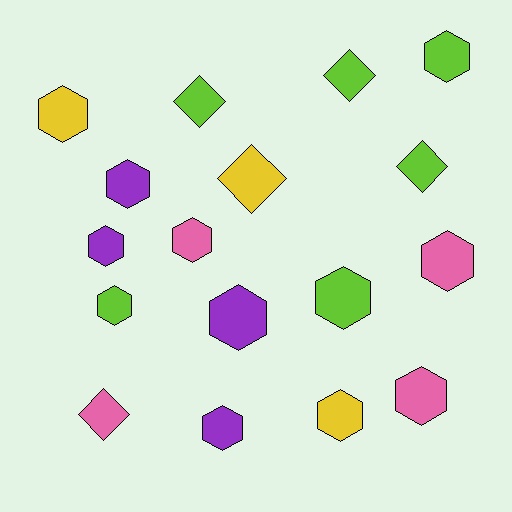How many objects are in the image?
There are 17 objects.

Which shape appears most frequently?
Hexagon, with 12 objects.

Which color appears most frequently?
Lime, with 6 objects.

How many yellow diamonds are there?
There is 1 yellow diamond.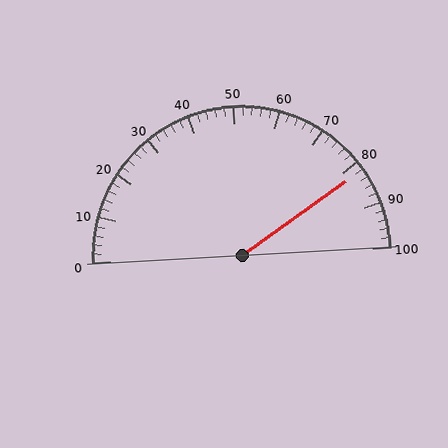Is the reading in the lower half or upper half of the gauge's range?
The reading is in the upper half of the range (0 to 100).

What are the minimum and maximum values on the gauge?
The gauge ranges from 0 to 100.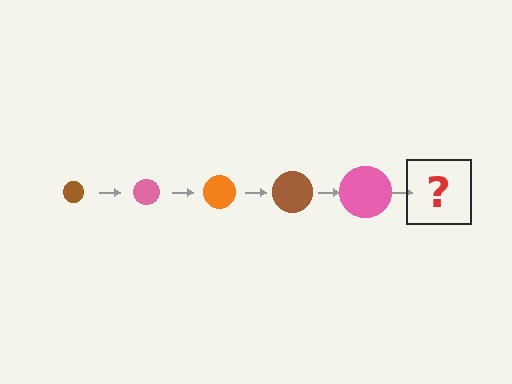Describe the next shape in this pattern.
It should be an orange circle, larger than the previous one.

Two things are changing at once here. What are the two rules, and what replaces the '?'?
The two rules are that the circle grows larger each step and the color cycles through brown, pink, and orange. The '?' should be an orange circle, larger than the previous one.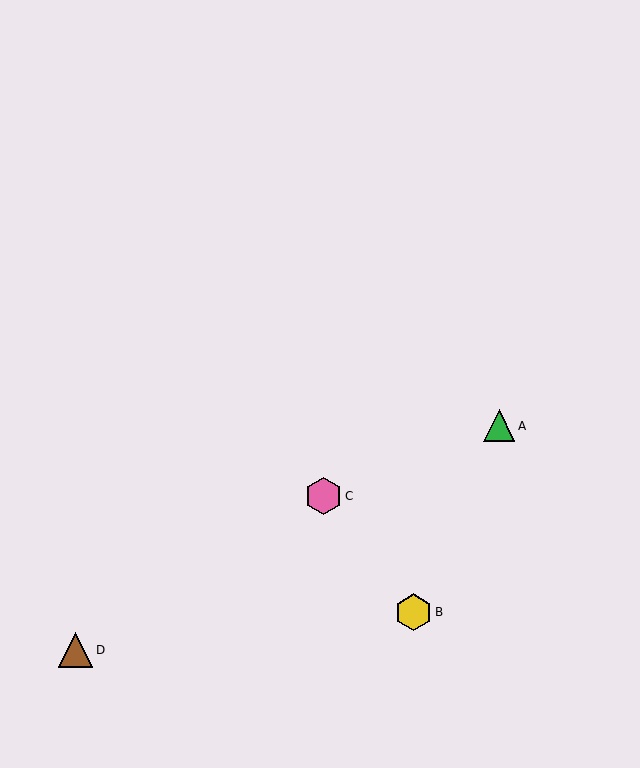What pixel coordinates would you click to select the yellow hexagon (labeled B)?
Click at (414, 612) to select the yellow hexagon B.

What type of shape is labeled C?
Shape C is a pink hexagon.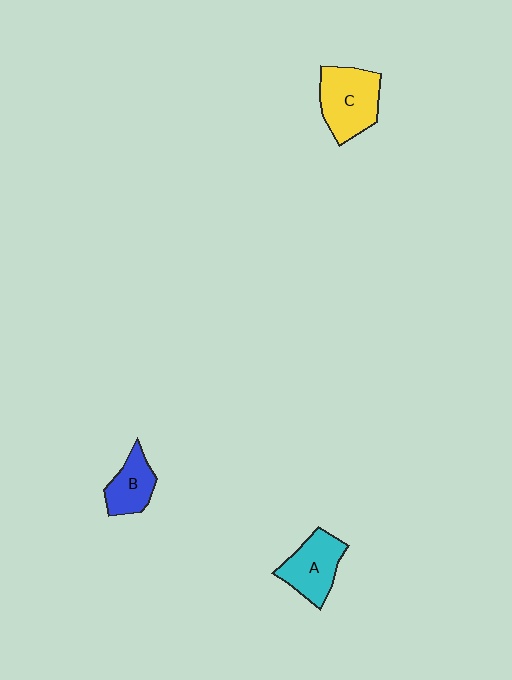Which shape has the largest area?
Shape C (yellow).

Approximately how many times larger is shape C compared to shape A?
Approximately 1.2 times.